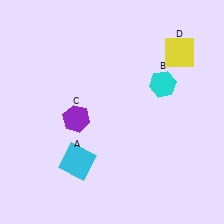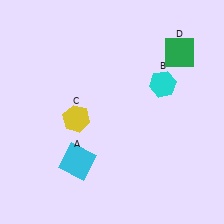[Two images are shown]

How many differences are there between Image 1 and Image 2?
There are 2 differences between the two images.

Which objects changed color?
C changed from purple to yellow. D changed from yellow to green.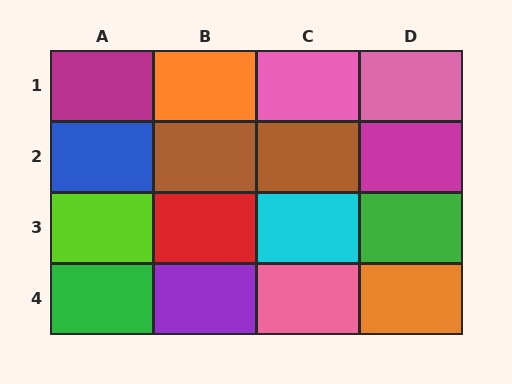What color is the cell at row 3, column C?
Cyan.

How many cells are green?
2 cells are green.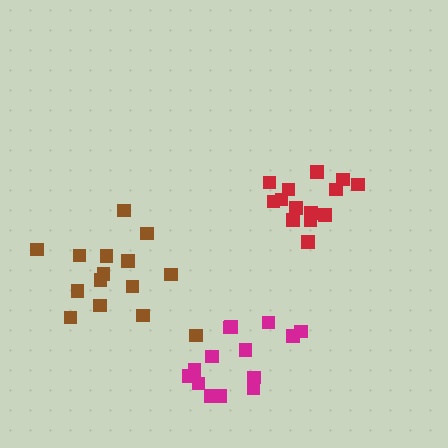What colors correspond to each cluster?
The clusters are colored: magenta, red, brown.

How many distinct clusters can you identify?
There are 3 distinct clusters.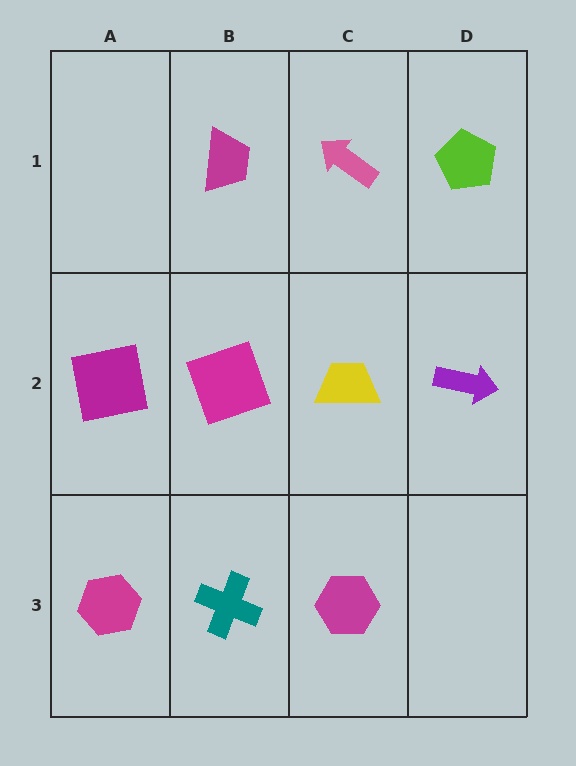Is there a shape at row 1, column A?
No, that cell is empty.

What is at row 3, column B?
A teal cross.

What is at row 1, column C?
A pink arrow.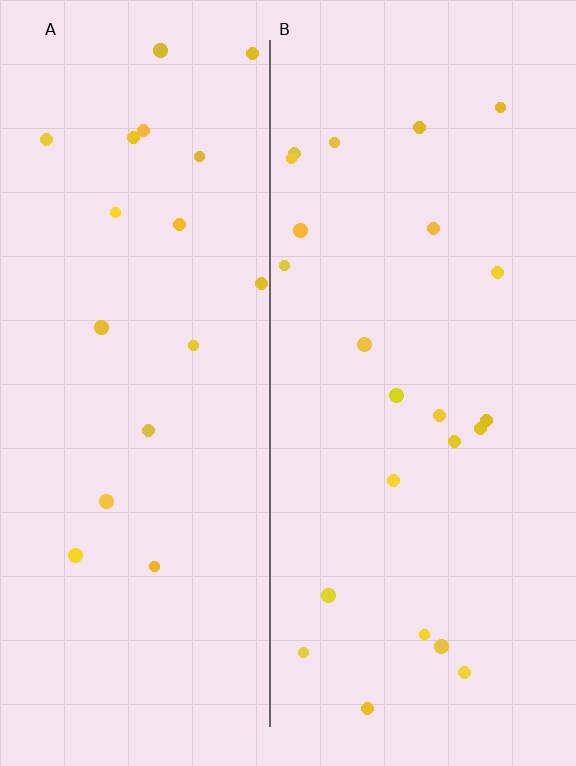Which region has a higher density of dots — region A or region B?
B (the right).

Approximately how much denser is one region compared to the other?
Approximately 1.3× — region B over region A.